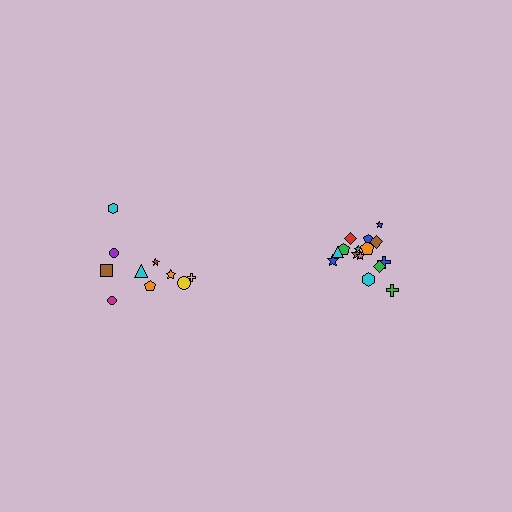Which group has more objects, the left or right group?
The right group.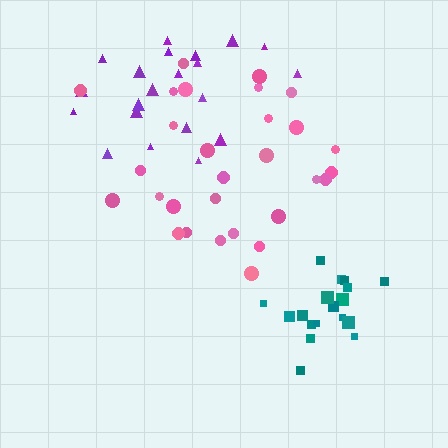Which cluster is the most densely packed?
Teal.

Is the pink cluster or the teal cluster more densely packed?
Teal.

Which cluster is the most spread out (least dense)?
Pink.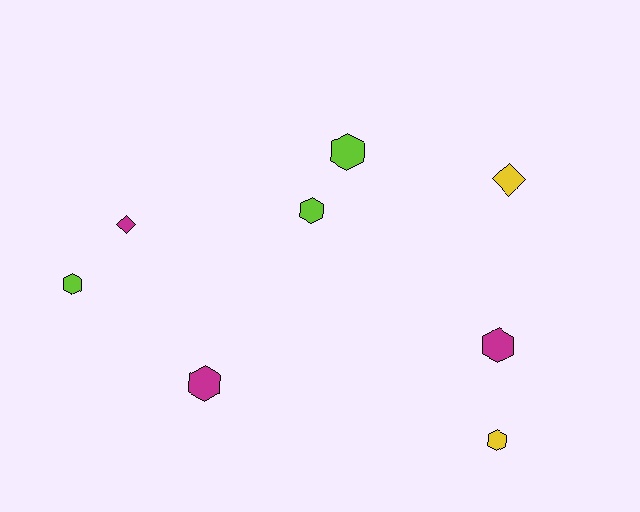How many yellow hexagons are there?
There is 1 yellow hexagon.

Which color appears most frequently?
Lime, with 3 objects.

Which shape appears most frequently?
Hexagon, with 6 objects.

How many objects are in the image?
There are 8 objects.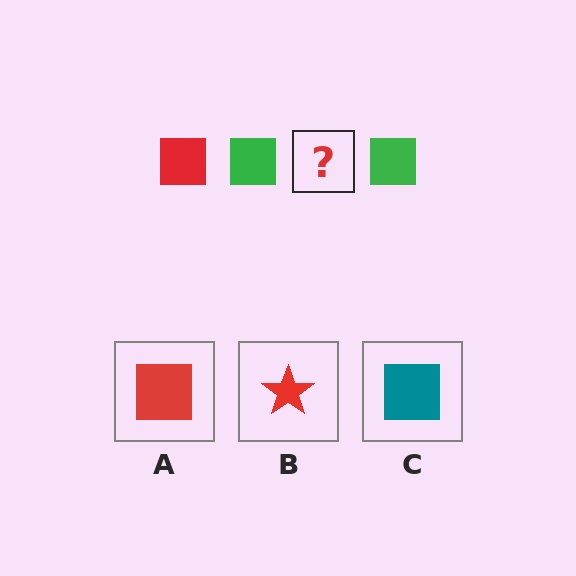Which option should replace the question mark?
Option A.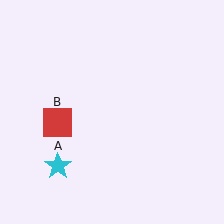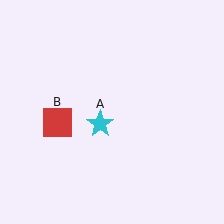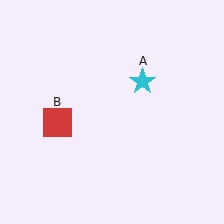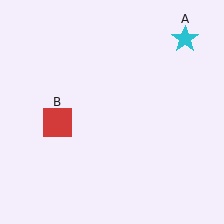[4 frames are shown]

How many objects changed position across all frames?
1 object changed position: cyan star (object A).